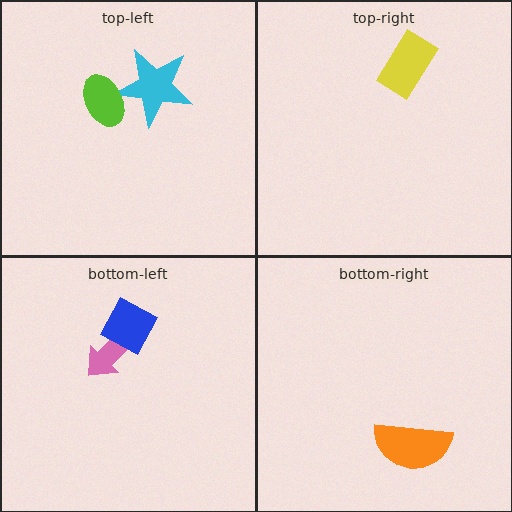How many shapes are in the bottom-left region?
2.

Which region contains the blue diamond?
The bottom-left region.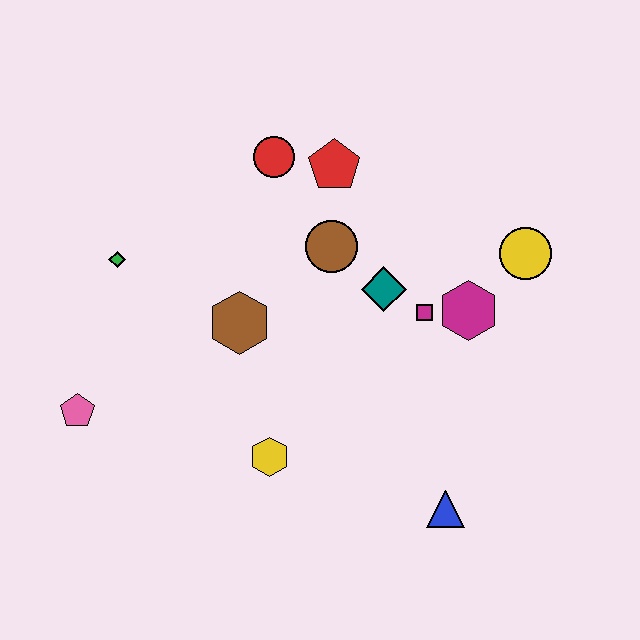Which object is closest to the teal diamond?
The magenta square is closest to the teal diamond.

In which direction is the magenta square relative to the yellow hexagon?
The magenta square is to the right of the yellow hexagon.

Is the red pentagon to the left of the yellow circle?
Yes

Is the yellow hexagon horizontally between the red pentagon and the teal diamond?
No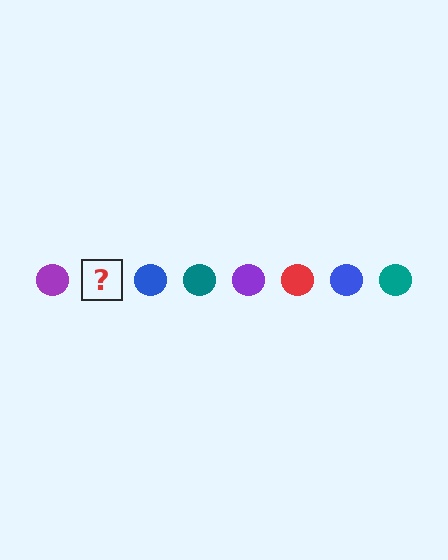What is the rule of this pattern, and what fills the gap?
The rule is that the pattern cycles through purple, red, blue, teal circles. The gap should be filled with a red circle.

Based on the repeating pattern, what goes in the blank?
The blank should be a red circle.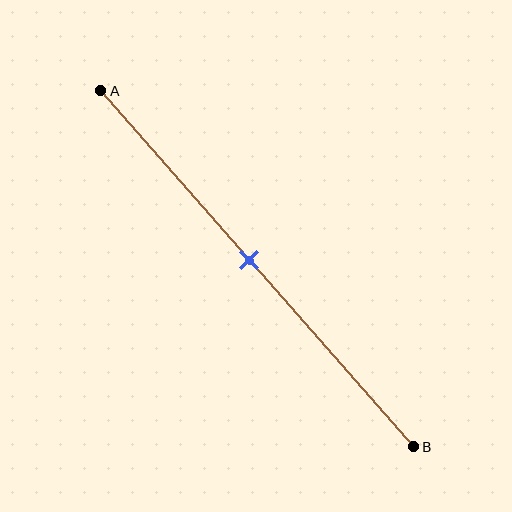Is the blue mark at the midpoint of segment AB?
Yes, the mark is approximately at the midpoint.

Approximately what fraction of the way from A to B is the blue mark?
The blue mark is approximately 50% of the way from A to B.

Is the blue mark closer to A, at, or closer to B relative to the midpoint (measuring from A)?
The blue mark is approximately at the midpoint of segment AB.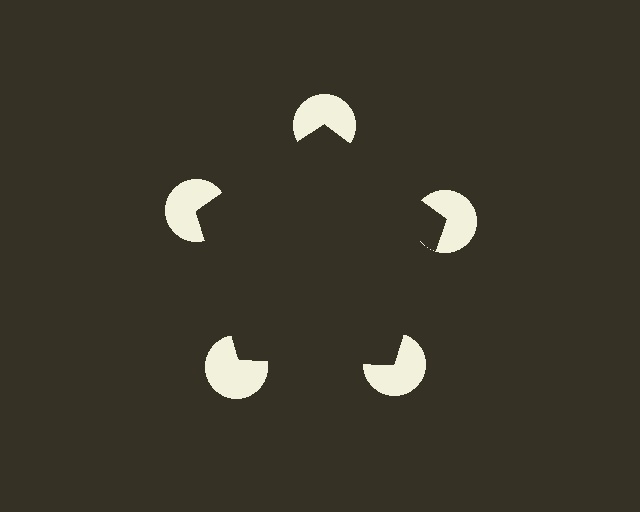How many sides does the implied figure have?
5 sides.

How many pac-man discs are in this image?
There are 5 — one at each vertex of the illusory pentagon.